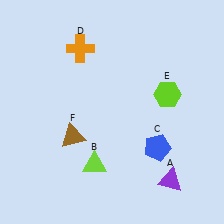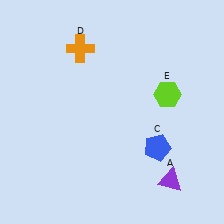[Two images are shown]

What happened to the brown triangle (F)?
The brown triangle (F) was removed in Image 2. It was in the bottom-left area of Image 1.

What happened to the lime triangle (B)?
The lime triangle (B) was removed in Image 2. It was in the bottom-left area of Image 1.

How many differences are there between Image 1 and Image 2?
There are 2 differences between the two images.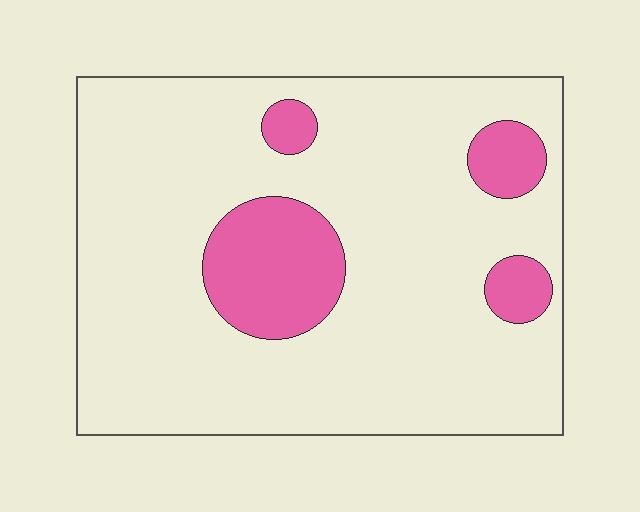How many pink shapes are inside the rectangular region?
4.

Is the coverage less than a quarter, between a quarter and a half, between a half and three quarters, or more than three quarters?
Less than a quarter.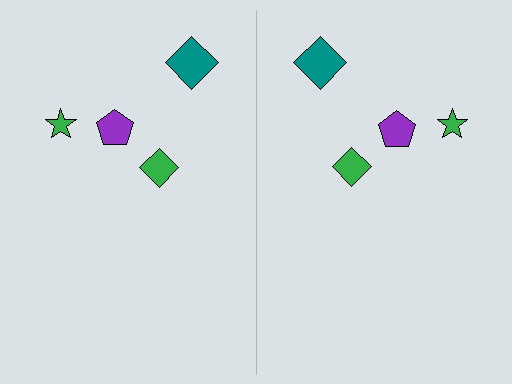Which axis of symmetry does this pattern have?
The pattern has a vertical axis of symmetry running through the center of the image.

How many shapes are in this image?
There are 8 shapes in this image.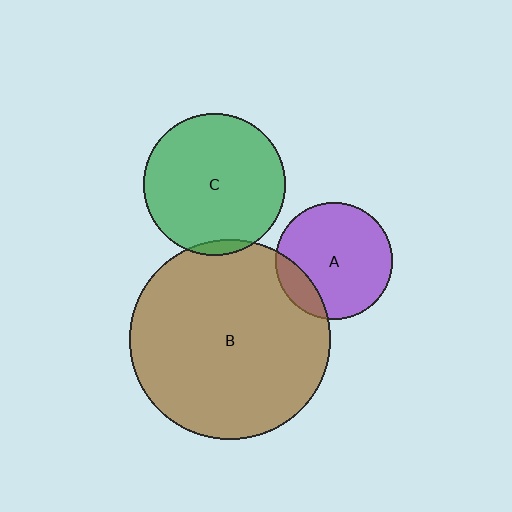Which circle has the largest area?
Circle B (brown).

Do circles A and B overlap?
Yes.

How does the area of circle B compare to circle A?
Approximately 2.9 times.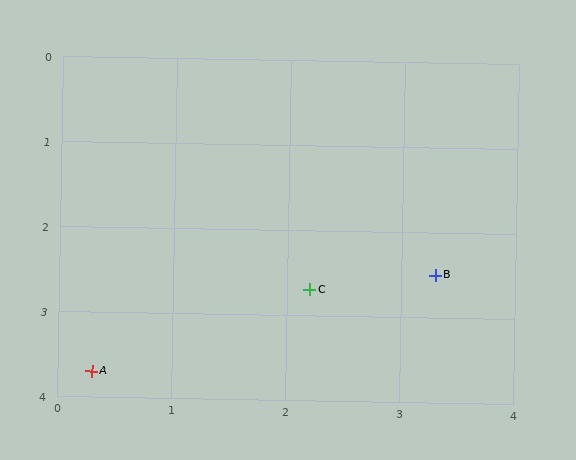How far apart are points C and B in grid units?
Points C and B are about 1.1 grid units apart.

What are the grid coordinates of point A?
Point A is at approximately (0.3, 3.7).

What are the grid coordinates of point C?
Point C is at approximately (2.2, 2.7).